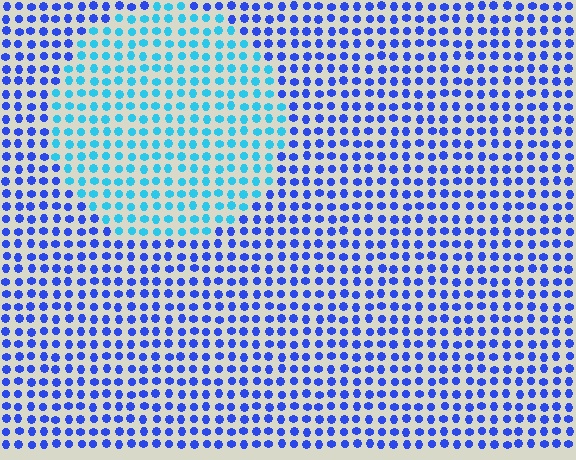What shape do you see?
I see a circle.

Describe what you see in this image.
The image is filled with small blue elements in a uniform arrangement. A circle-shaped region is visible where the elements are tinted to a slightly different hue, forming a subtle color boundary.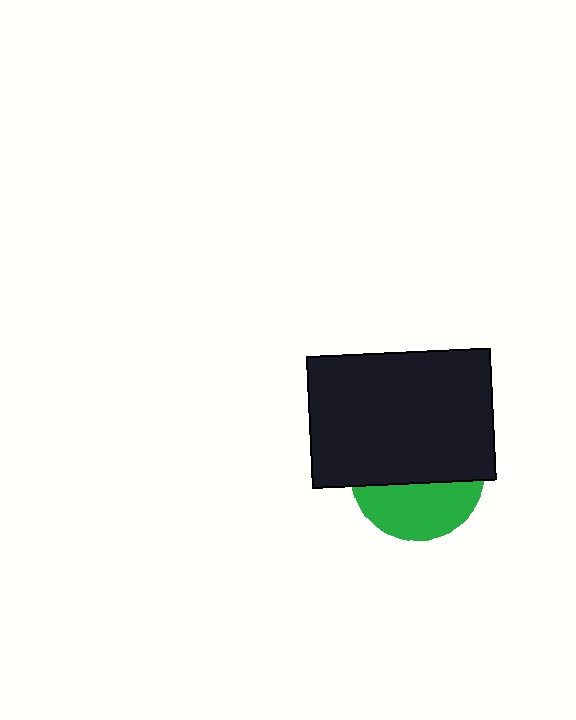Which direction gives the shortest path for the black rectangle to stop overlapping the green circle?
Moving up gives the shortest separation.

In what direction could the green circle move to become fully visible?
The green circle could move down. That would shift it out from behind the black rectangle entirely.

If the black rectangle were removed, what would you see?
You would see the complete green circle.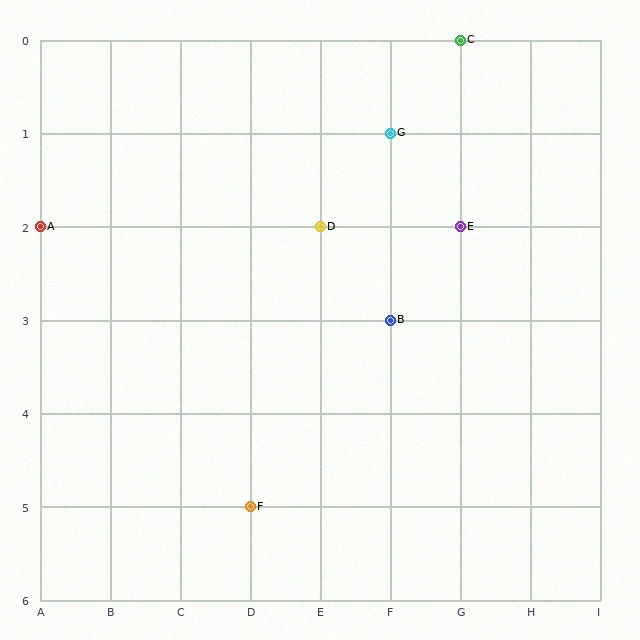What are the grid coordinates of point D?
Point D is at grid coordinates (E, 2).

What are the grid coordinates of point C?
Point C is at grid coordinates (G, 0).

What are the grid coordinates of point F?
Point F is at grid coordinates (D, 5).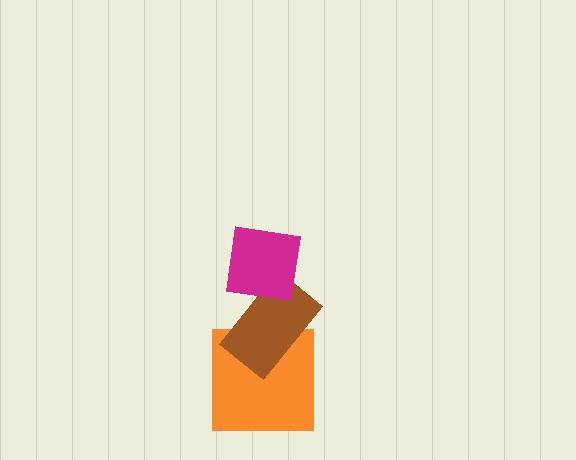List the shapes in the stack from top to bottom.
From top to bottom: the magenta square, the brown rectangle, the orange square.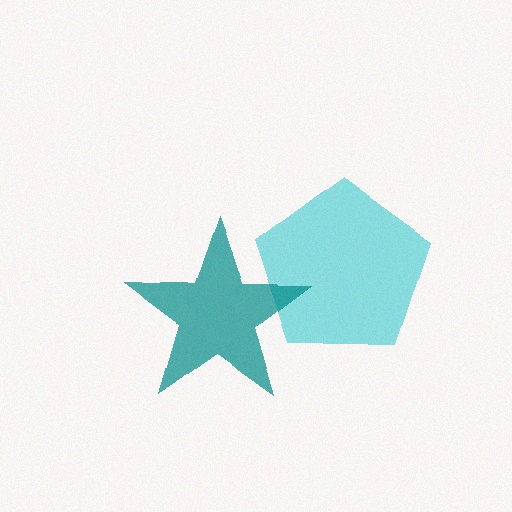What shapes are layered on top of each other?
The layered shapes are: a cyan pentagon, a teal star.